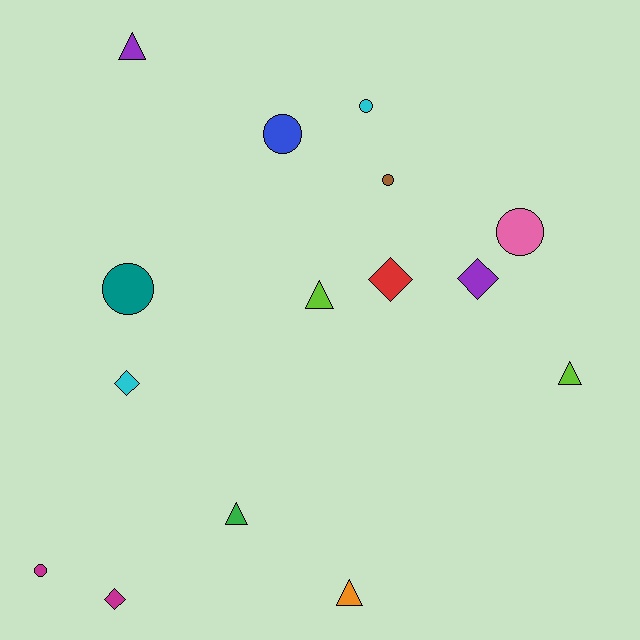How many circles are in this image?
There are 6 circles.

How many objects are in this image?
There are 15 objects.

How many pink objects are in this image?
There is 1 pink object.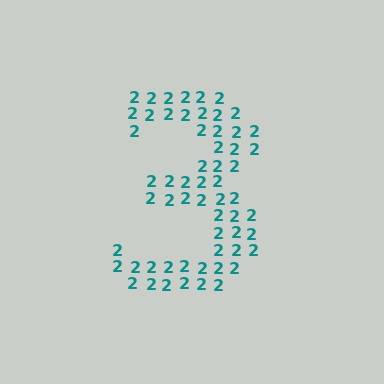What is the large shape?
The large shape is the digit 3.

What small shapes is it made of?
It is made of small digit 2's.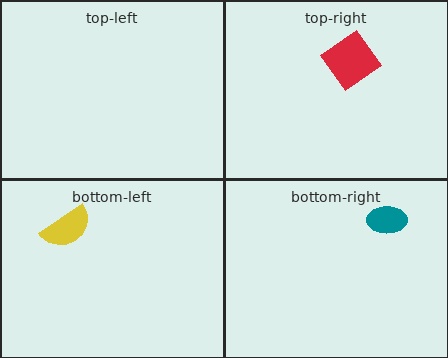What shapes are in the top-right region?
The red diamond.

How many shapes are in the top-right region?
1.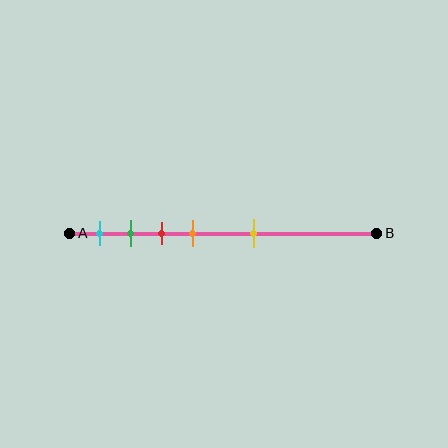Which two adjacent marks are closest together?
The green and red marks are the closest adjacent pair.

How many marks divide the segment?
There are 5 marks dividing the segment.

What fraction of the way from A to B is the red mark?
The red mark is approximately 30% (0.3) of the way from A to B.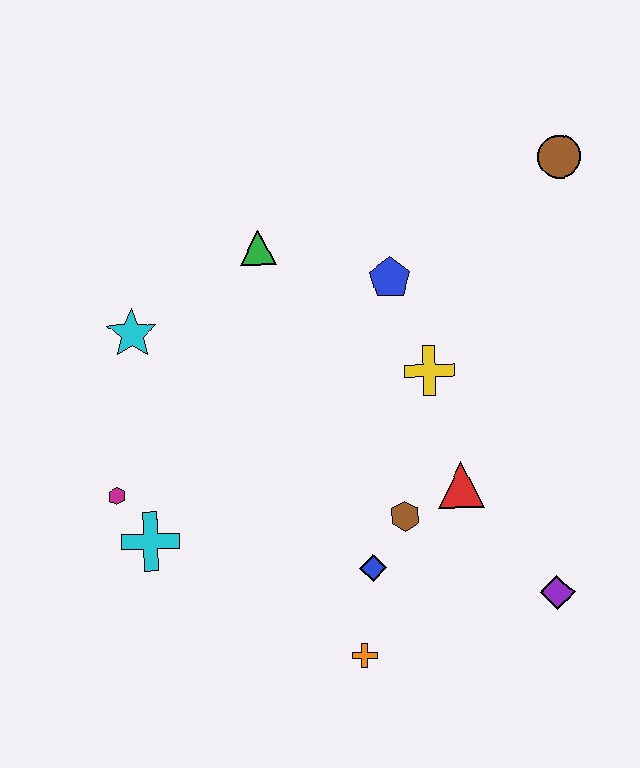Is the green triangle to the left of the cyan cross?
No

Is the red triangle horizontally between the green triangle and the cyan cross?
No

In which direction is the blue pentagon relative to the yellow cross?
The blue pentagon is above the yellow cross.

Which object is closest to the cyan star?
The green triangle is closest to the cyan star.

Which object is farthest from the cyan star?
The purple diamond is farthest from the cyan star.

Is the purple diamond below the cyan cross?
Yes